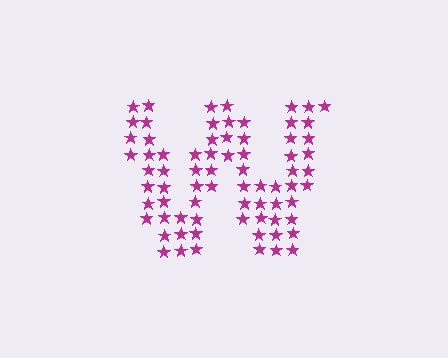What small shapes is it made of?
It is made of small stars.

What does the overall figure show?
The overall figure shows the letter W.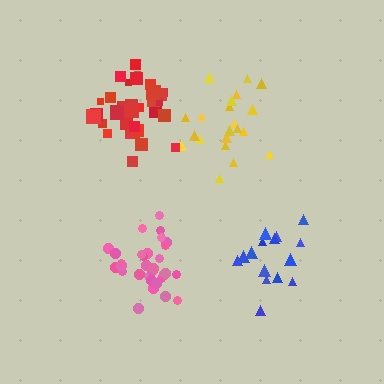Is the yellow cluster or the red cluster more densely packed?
Red.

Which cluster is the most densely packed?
Pink.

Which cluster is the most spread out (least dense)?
Yellow.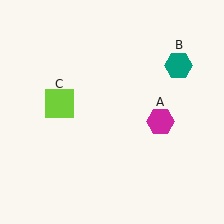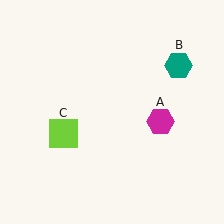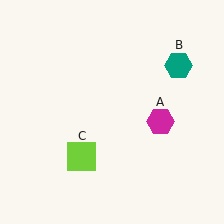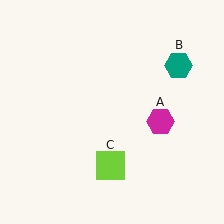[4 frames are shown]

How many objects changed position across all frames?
1 object changed position: lime square (object C).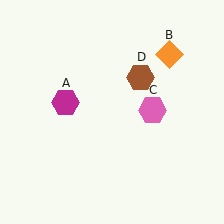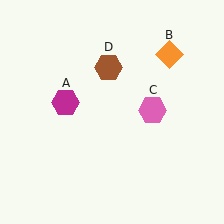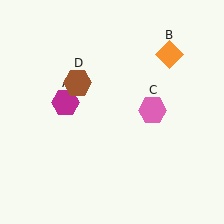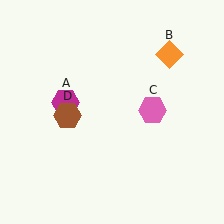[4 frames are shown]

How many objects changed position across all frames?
1 object changed position: brown hexagon (object D).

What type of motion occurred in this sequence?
The brown hexagon (object D) rotated counterclockwise around the center of the scene.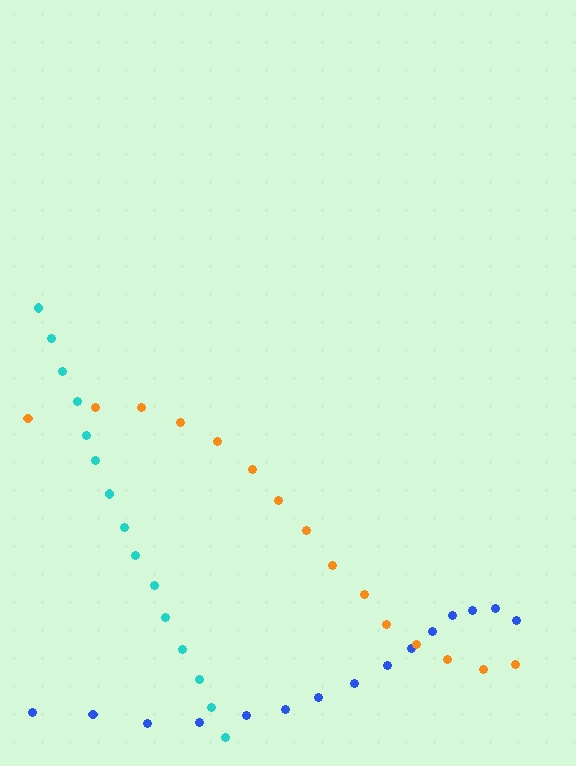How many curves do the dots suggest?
There are 3 distinct paths.